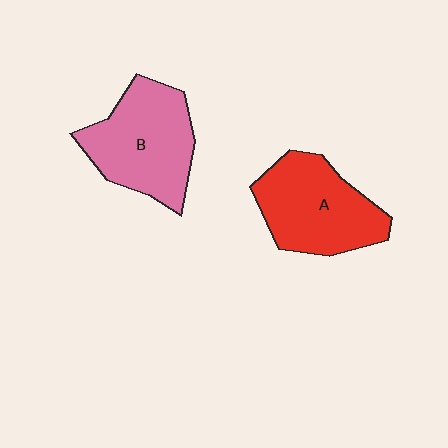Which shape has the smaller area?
Shape A (red).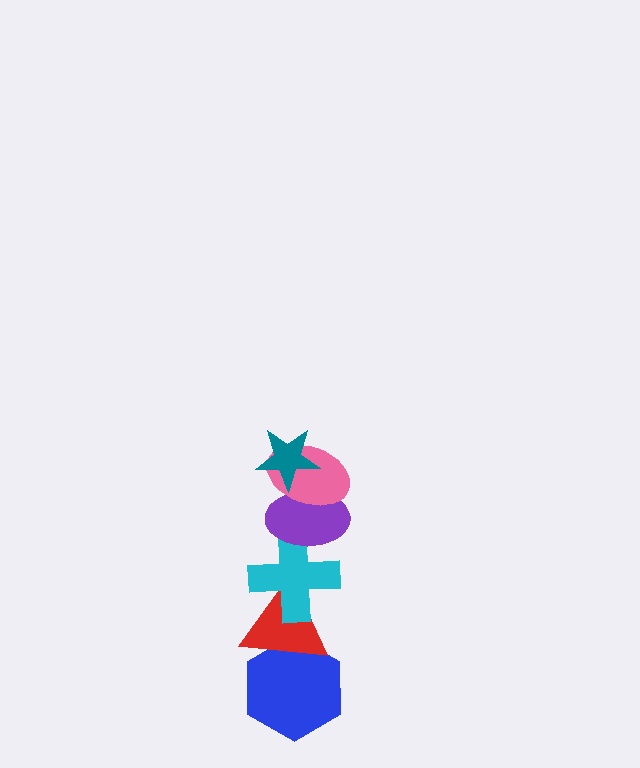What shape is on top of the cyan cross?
The purple ellipse is on top of the cyan cross.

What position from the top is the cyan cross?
The cyan cross is 4th from the top.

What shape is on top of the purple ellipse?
The pink ellipse is on top of the purple ellipse.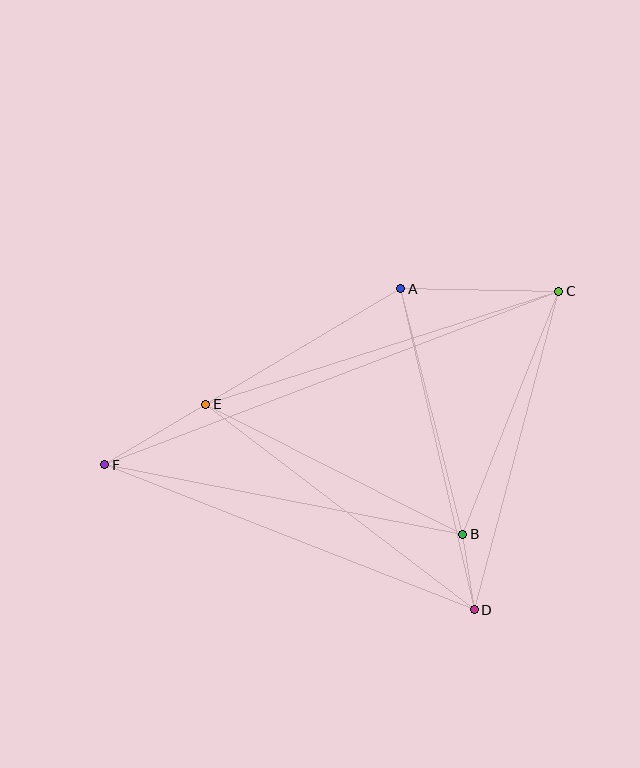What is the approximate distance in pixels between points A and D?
The distance between A and D is approximately 329 pixels.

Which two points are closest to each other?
Points B and D are closest to each other.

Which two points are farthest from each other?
Points C and F are farthest from each other.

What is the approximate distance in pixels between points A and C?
The distance between A and C is approximately 158 pixels.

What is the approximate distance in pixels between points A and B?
The distance between A and B is approximately 253 pixels.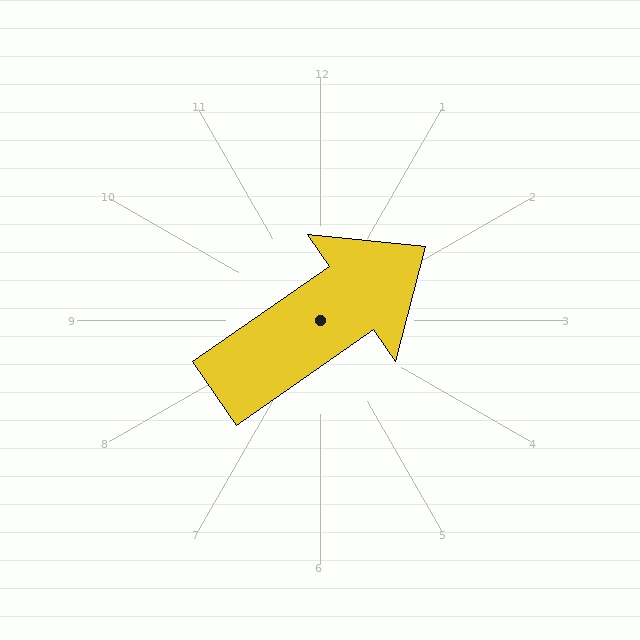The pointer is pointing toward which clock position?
Roughly 2 o'clock.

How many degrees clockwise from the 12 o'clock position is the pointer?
Approximately 55 degrees.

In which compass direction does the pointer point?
Northeast.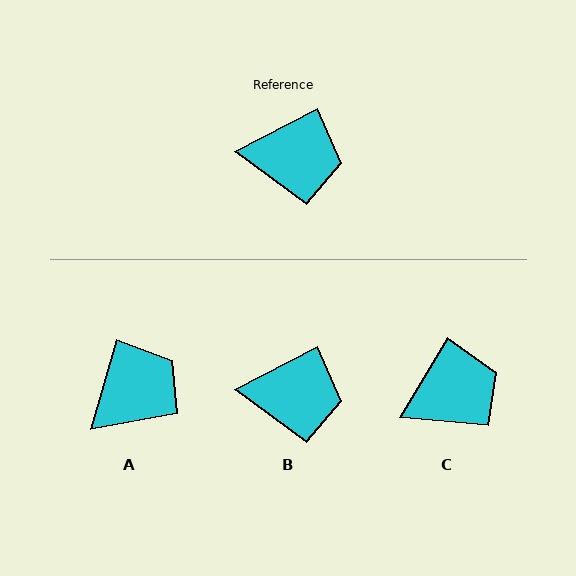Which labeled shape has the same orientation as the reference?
B.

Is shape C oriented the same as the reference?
No, it is off by about 31 degrees.